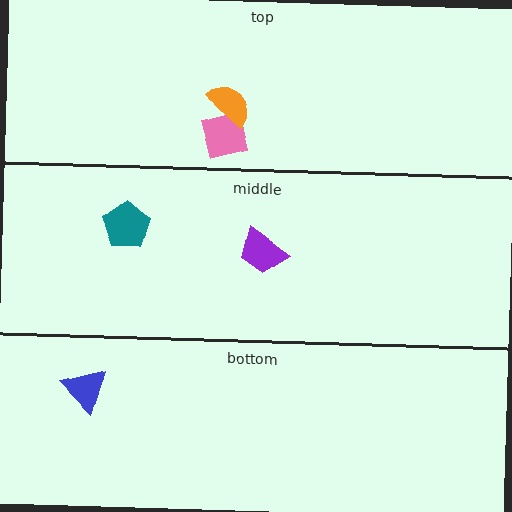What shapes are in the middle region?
The teal pentagon, the purple trapezoid.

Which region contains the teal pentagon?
The middle region.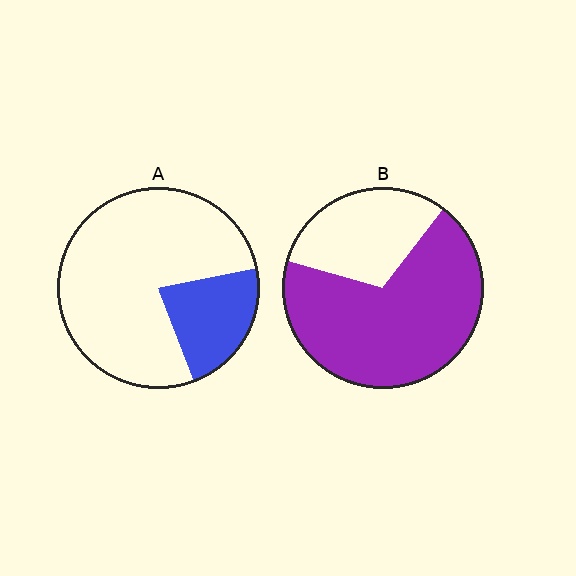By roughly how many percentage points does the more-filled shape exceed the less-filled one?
By roughly 45 percentage points (B over A).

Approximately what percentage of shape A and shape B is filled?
A is approximately 25% and B is approximately 70%.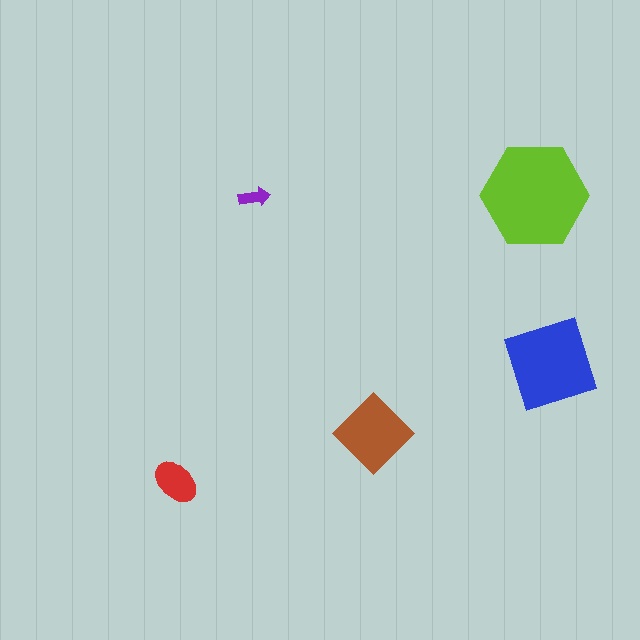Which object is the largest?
The lime hexagon.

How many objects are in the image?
There are 5 objects in the image.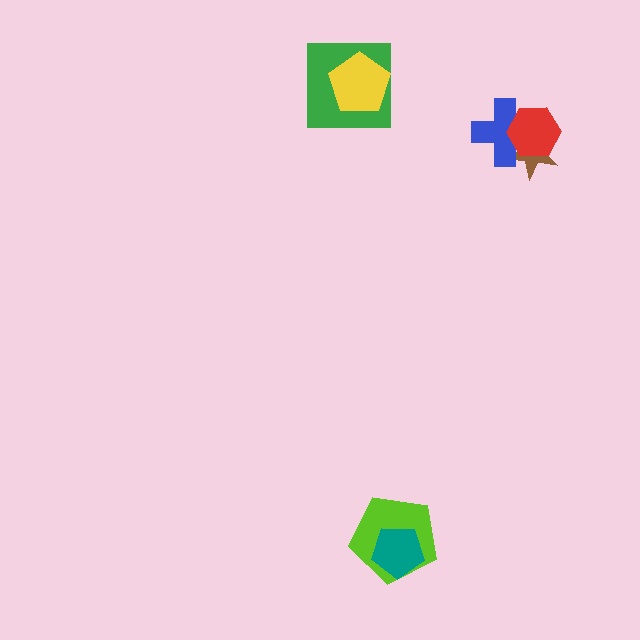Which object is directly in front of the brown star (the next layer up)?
The blue cross is directly in front of the brown star.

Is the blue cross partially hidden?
Yes, it is partially covered by another shape.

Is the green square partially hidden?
Yes, it is partially covered by another shape.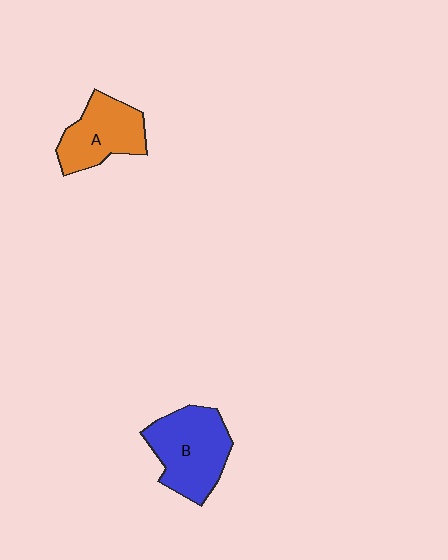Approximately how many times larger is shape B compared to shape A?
Approximately 1.2 times.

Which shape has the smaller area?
Shape A (orange).